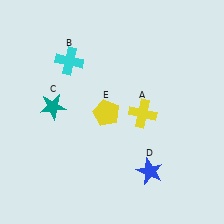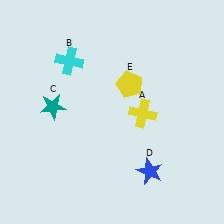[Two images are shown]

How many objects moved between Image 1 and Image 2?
1 object moved between the two images.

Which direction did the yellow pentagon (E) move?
The yellow pentagon (E) moved up.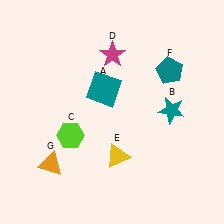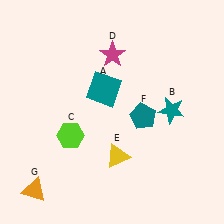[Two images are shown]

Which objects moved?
The objects that moved are: the teal pentagon (F), the orange triangle (G).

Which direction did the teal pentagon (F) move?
The teal pentagon (F) moved down.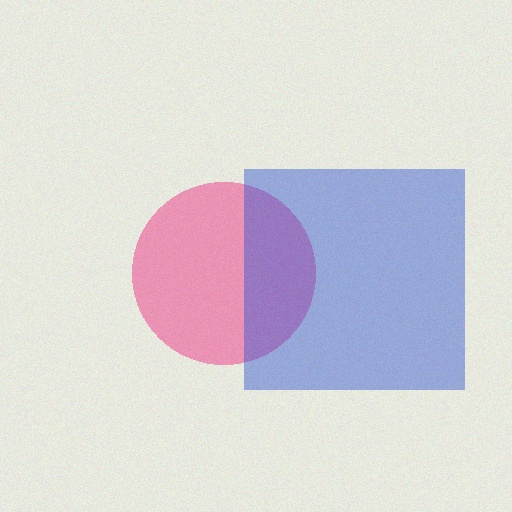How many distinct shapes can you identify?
There are 2 distinct shapes: a pink circle, a blue square.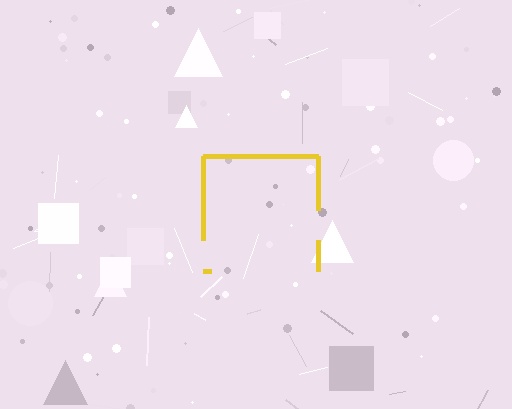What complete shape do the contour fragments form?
The contour fragments form a square.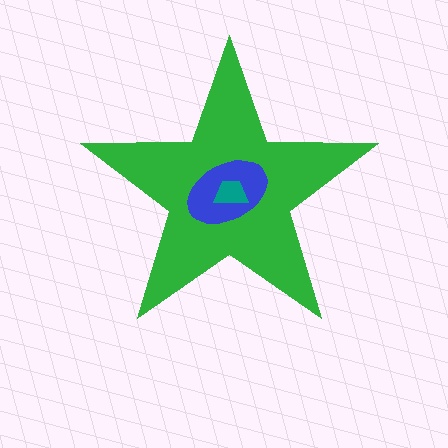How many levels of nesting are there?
3.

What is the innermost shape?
The teal trapezoid.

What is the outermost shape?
The green star.